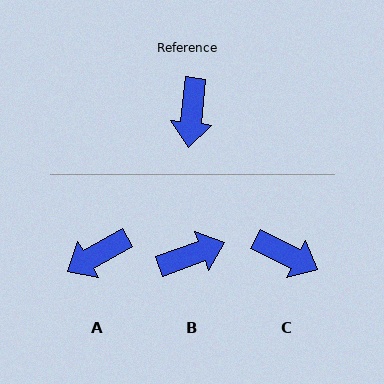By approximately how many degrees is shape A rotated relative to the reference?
Approximately 54 degrees clockwise.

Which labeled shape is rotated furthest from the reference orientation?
B, about 116 degrees away.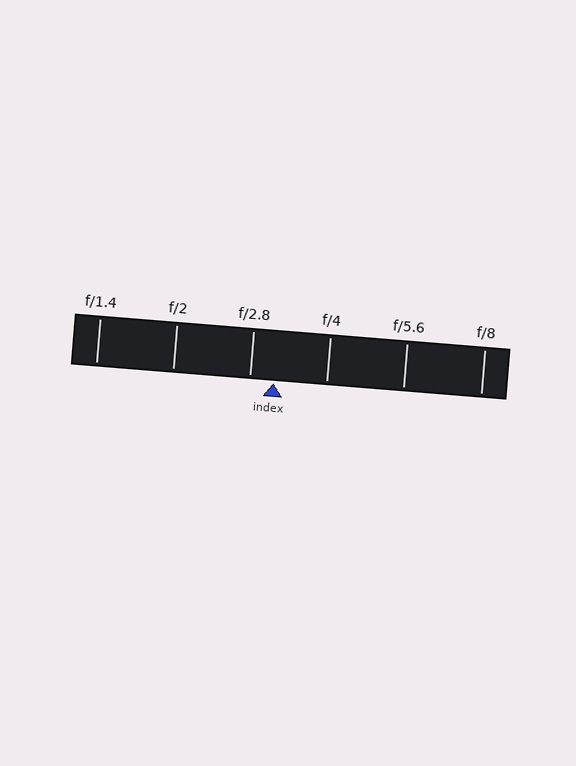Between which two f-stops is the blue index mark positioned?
The index mark is between f/2.8 and f/4.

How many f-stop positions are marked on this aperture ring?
There are 6 f-stop positions marked.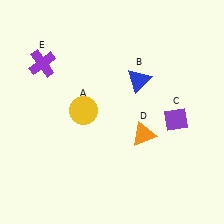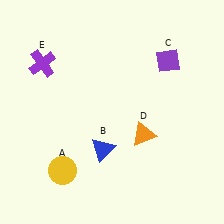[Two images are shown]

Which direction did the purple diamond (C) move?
The purple diamond (C) moved up.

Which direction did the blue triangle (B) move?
The blue triangle (B) moved down.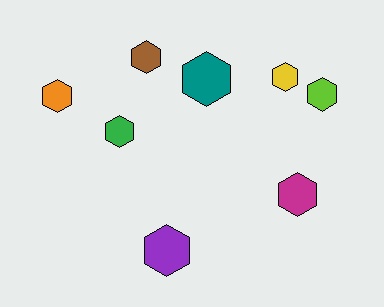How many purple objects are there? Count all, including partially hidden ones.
There is 1 purple object.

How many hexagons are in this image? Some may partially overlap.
There are 8 hexagons.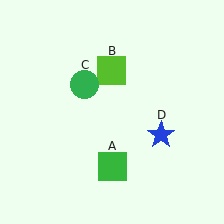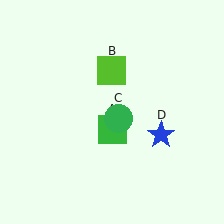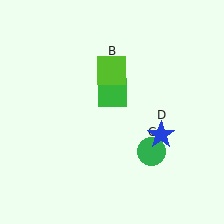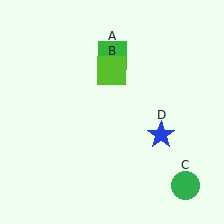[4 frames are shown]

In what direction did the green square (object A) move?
The green square (object A) moved up.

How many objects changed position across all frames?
2 objects changed position: green square (object A), green circle (object C).